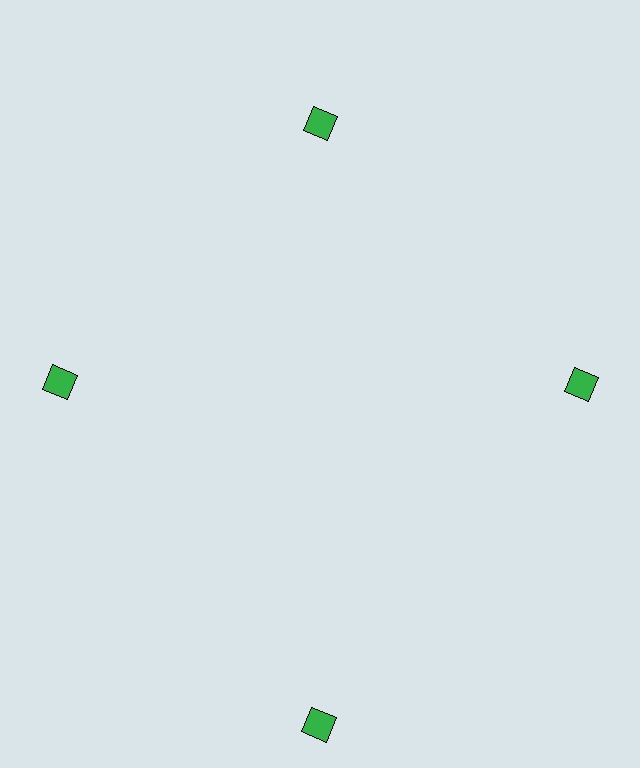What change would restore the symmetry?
The symmetry would be restored by moving it inward, back onto the ring so that all 4 squares sit at equal angles and equal distance from the center.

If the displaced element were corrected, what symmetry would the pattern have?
It would have 4-fold rotational symmetry — the pattern would map onto itself every 90 degrees.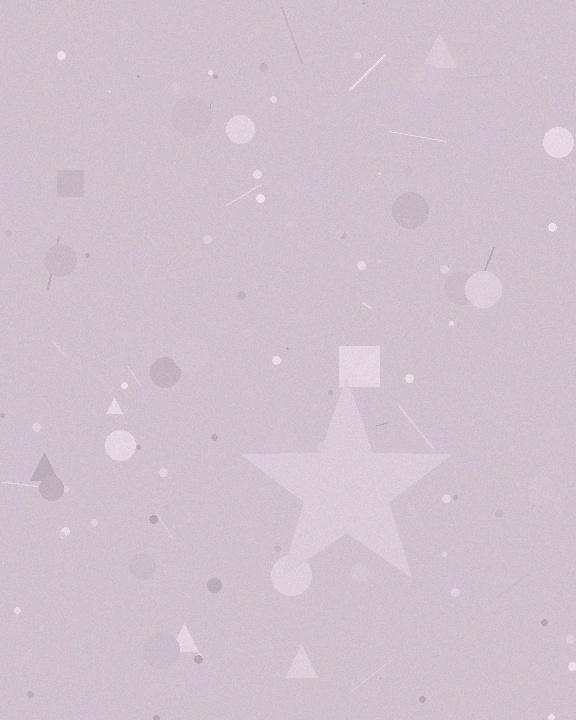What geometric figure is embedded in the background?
A star is embedded in the background.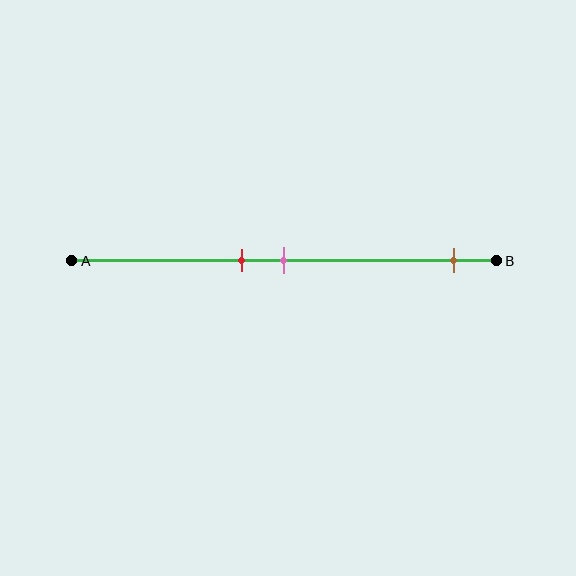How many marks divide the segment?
There are 3 marks dividing the segment.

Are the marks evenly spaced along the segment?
No, the marks are not evenly spaced.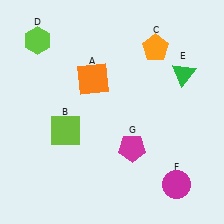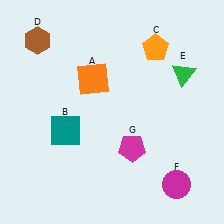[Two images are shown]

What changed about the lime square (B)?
In Image 1, B is lime. In Image 2, it changed to teal.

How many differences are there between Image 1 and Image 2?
There are 2 differences between the two images.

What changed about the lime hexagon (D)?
In Image 1, D is lime. In Image 2, it changed to brown.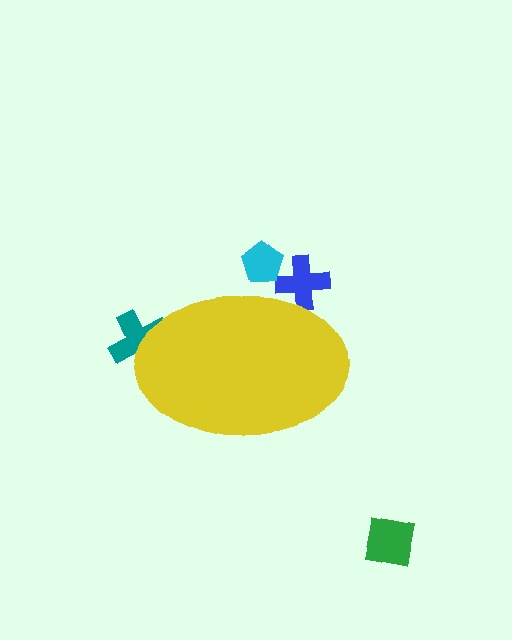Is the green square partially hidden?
No, the green square is fully visible.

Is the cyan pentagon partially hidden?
Yes, the cyan pentagon is partially hidden behind the yellow ellipse.